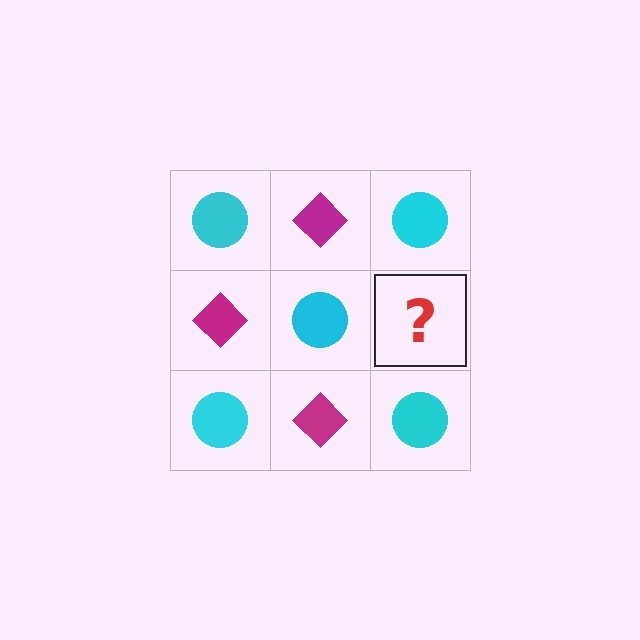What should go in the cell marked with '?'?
The missing cell should contain a magenta diamond.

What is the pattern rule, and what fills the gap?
The rule is that it alternates cyan circle and magenta diamond in a checkerboard pattern. The gap should be filled with a magenta diamond.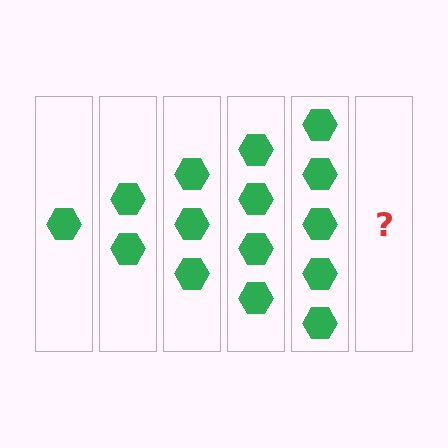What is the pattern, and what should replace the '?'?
The pattern is that each step adds one more hexagon. The '?' should be 6 hexagons.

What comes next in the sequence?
The next element should be 6 hexagons.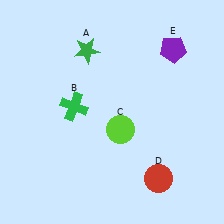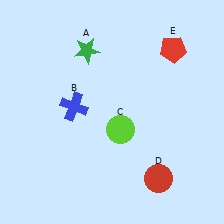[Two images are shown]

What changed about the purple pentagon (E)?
In Image 1, E is purple. In Image 2, it changed to red.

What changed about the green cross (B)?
In Image 1, B is green. In Image 2, it changed to blue.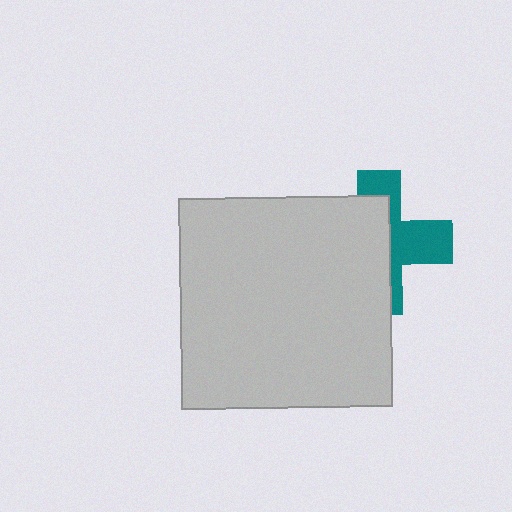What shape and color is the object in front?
The object in front is a light gray square.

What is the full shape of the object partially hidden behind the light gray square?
The partially hidden object is a teal cross.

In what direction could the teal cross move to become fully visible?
The teal cross could move right. That would shift it out from behind the light gray square entirely.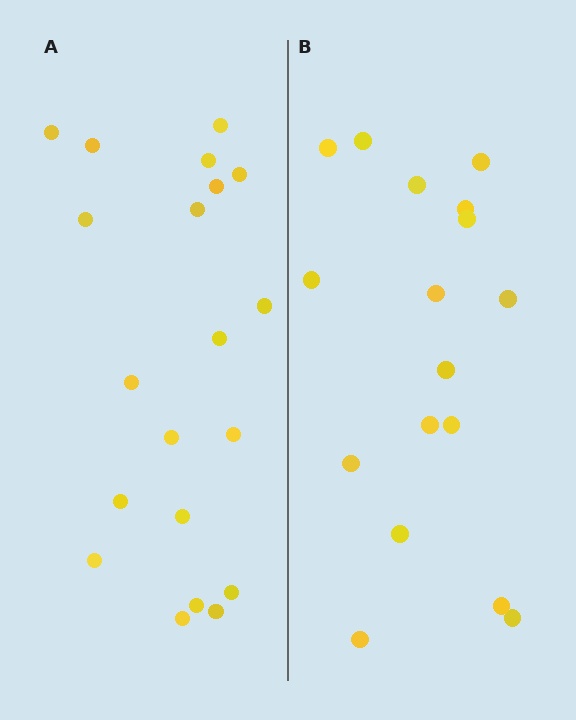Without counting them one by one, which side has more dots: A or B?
Region A (the left region) has more dots.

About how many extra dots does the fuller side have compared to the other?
Region A has just a few more — roughly 2 or 3 more dots than region B.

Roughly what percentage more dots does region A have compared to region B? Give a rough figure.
About 20% more.